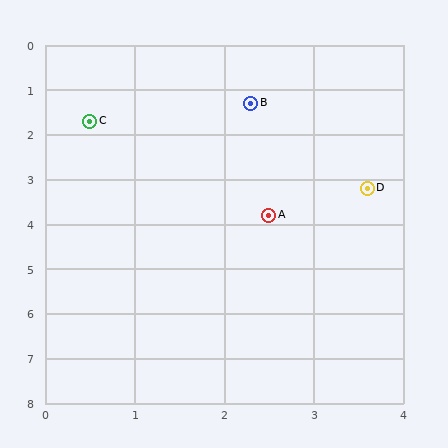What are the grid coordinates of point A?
Point A is at approximately (2.5, 3.8).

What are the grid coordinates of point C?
Point C is at approximately (0.5, 1.7).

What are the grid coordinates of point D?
Point D is at approximately (3.6, 3.2).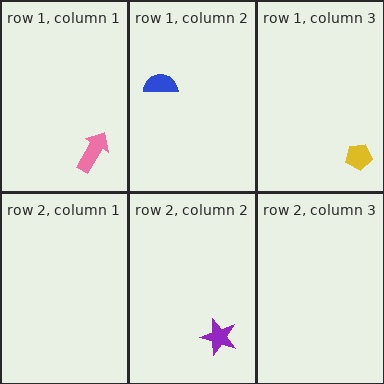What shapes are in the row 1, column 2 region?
The blue semicircle.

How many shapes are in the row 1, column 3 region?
1.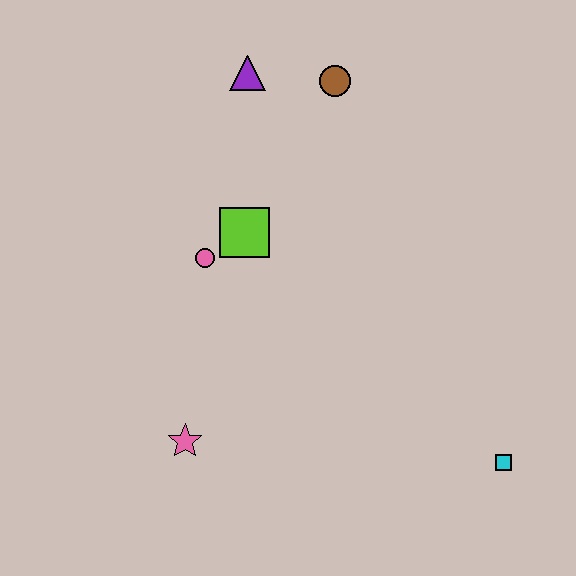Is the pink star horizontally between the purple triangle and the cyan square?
No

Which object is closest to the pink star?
The pink circle is closest to the pink star.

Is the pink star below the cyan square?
No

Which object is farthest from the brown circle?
The cyan square is farthest from the brown circle.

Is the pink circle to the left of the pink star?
No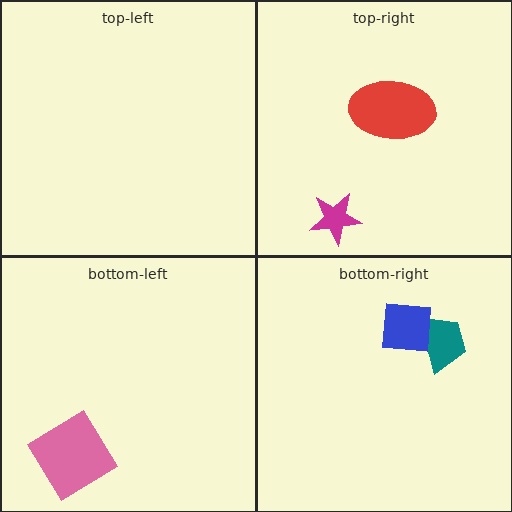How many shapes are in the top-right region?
2.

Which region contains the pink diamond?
The bottom-left region.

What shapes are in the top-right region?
The red ellipse, the magenta star.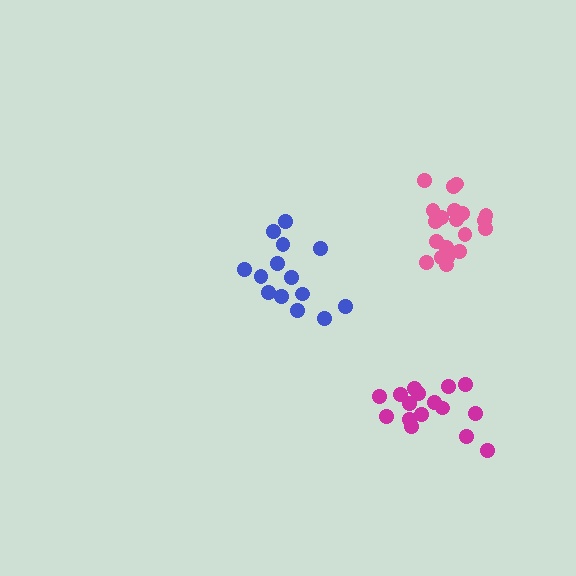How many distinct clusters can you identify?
There are 3 distinct clusters.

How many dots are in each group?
Group 1: 14 dots, Group 2: 20 dots, Group 3: 16 dots (50 total).